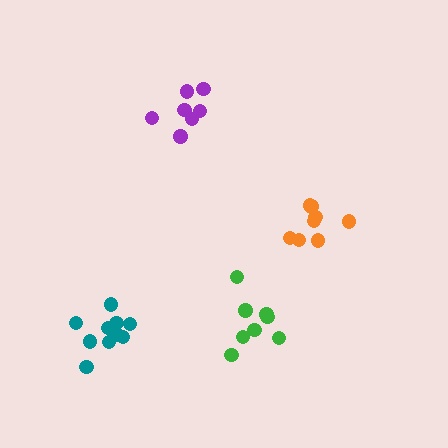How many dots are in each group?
Group 1: 8 dots, Group 2: 7 dots, Group 3: 10 dots, Group 4: 8 dots (33 total).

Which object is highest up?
The purple cluster is topmost.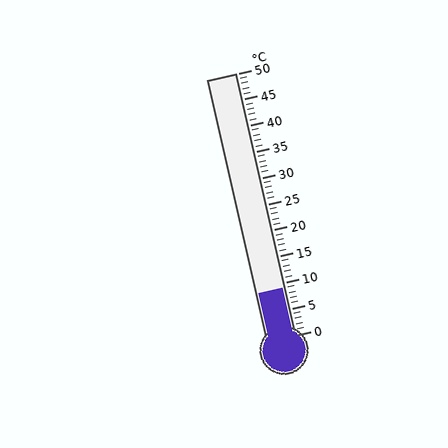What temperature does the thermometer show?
The thermometer shows approximately 9°C.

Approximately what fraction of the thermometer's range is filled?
The thermometer is filled to approximately 20% of its range.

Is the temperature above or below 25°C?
The temperature is below 25°C.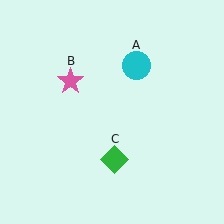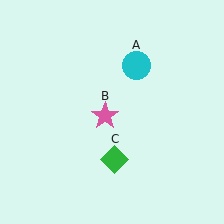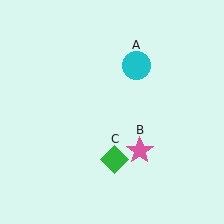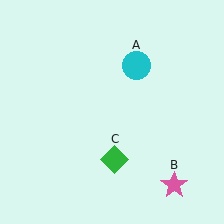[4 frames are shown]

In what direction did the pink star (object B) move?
The pink star (object B) moved down and to the right.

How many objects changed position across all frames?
1 object changed position: pink star (object B).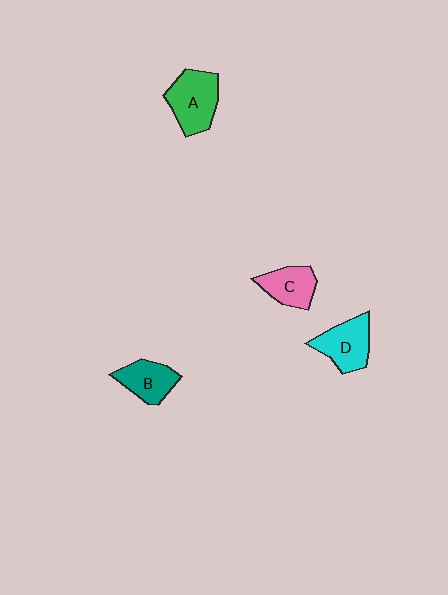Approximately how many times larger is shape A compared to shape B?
Approximately 1.4 times.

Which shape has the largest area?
Shape A (green).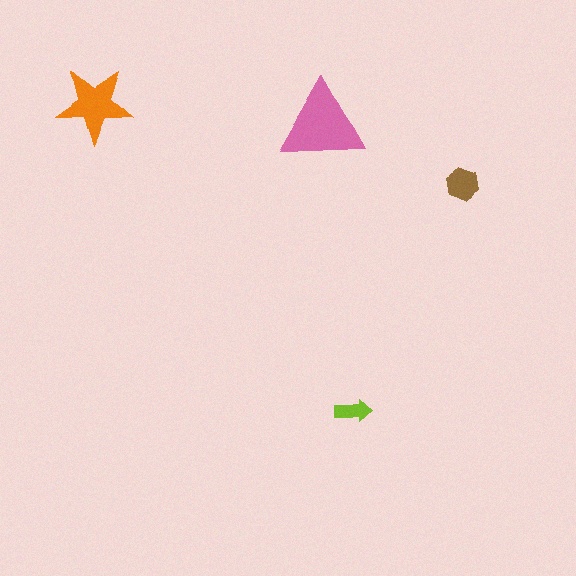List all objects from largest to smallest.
The pink triangle, the orange star, the brown hexagon, the lime arrow.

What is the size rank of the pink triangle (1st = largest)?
1st.